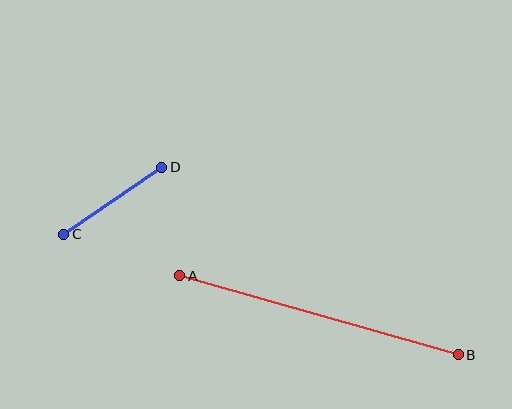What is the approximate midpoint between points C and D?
The midpoint is at approximately (113, 201) pixels.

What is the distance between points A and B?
The distance is approximately 289 pixels.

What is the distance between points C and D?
The distance is approximately 119 pixels.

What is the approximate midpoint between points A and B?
The midpoint is at approximately (319, 315) pixels.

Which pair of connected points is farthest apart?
Points A and B are farthest apart.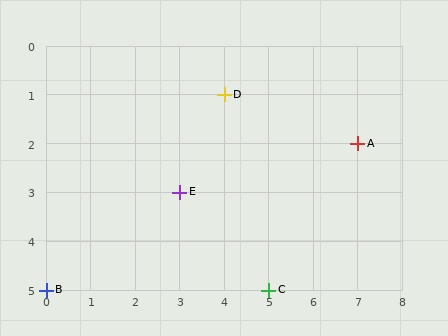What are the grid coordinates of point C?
Point C is at grid coordinates (5, 5).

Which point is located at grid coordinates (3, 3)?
Point E is at (3, 3).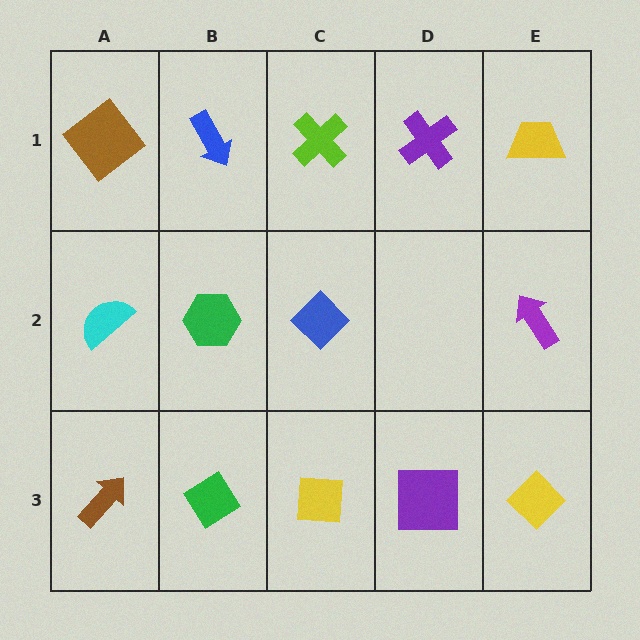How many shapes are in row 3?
5 shapes.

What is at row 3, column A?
A brown arrow.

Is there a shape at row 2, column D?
No, that cell is empty.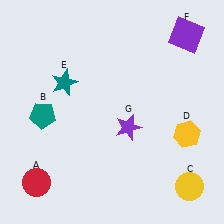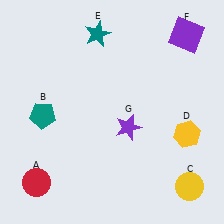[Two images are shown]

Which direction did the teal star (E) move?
The teal star (E) moved up.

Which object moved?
The teal star (E) moved up.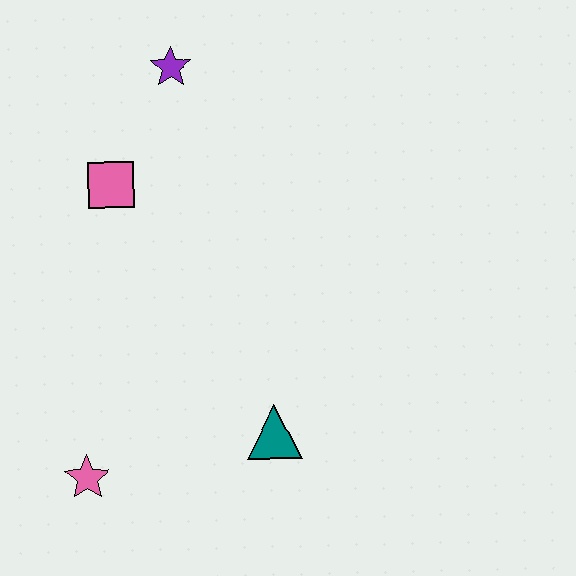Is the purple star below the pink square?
No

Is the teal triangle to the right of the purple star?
Yes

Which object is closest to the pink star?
The teal triangle is closest to the pink star.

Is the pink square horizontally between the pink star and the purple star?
Yes